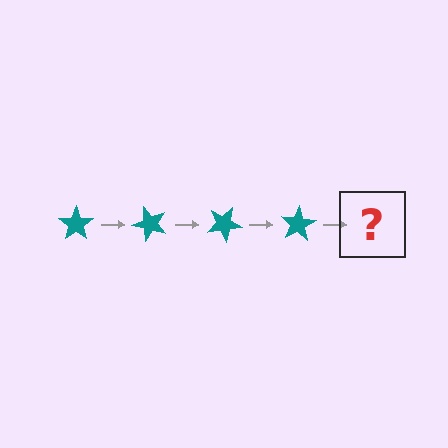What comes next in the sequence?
The next element should be a teal star rotated 200 degrees.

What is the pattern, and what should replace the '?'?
The pattern is that the star rotates 50 degrees each step. The '?' should be a teal star rotated 200 degrees.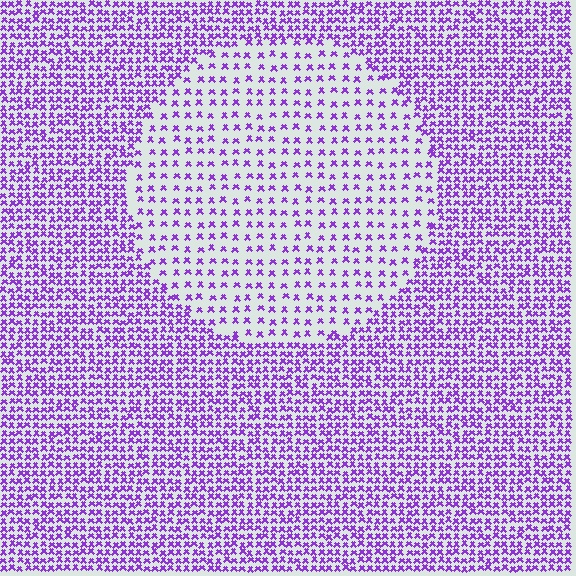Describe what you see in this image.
The image contains small purple elements arranged at two different densities. A circle-shaped region is visible where the elements are less densely packed than the surrounding area.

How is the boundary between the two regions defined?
The boundary is defined by a change in element density (approximately 2.3x ratio). All elements are the same color, size, and shape.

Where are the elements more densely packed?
The elements are more densely packed outside the circle boundary.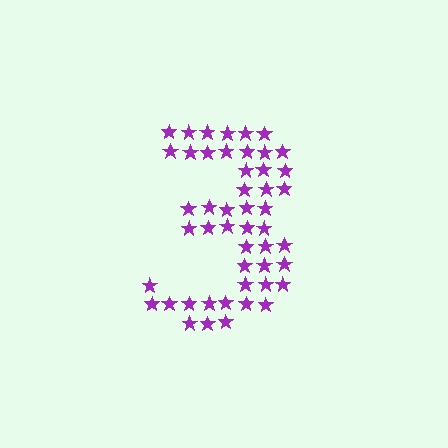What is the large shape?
The large shape is the digit 3.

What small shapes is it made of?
It is made of small stars.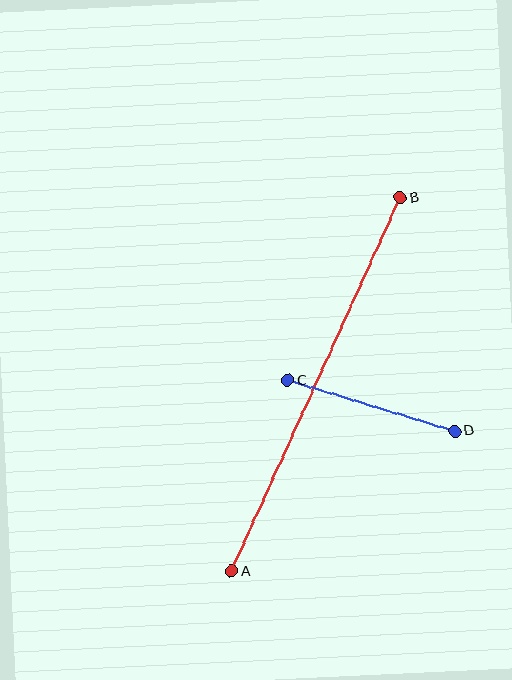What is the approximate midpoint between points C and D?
The midpoint is at approximately (371, 406) pixels.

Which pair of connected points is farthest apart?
Points A and B are farthest apart.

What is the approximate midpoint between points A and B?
The midpoint is at approximately (316, 384) pixels.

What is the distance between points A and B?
The distance is approximately 410 pixels.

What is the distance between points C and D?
The distance is approximately 174 pixels.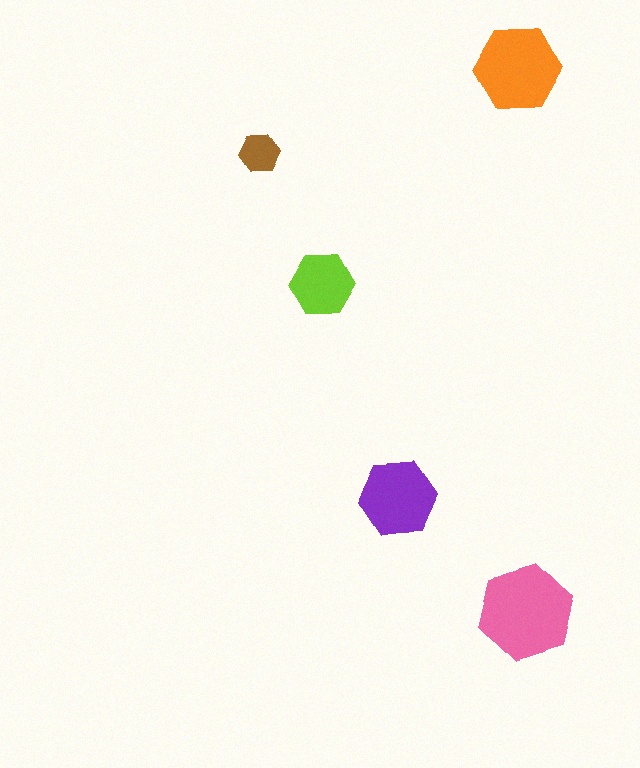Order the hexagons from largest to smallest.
the pink one, the orange one, the purple one, the lime one, the brown one.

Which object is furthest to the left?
The brown hexagon is leftmost.